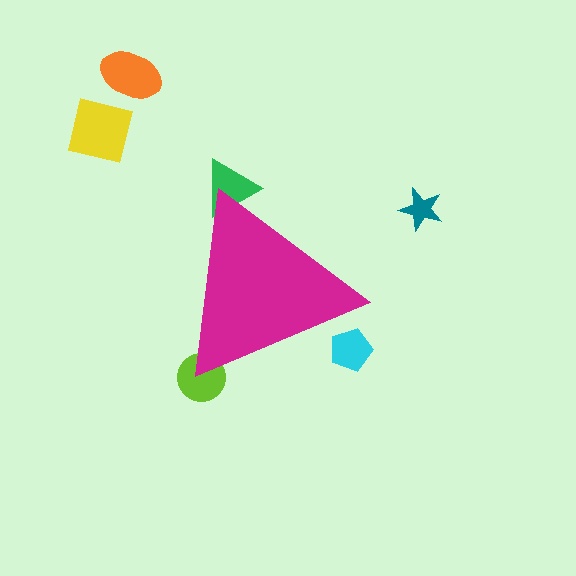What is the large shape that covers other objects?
A magenta triangle.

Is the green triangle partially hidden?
Yes, the green triangle is partially hidden behind the magenta triangle.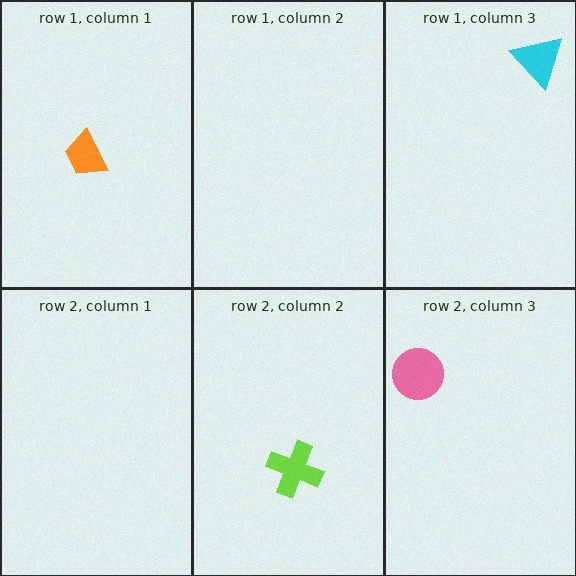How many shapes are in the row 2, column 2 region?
1.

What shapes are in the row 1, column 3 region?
The cyan triangle.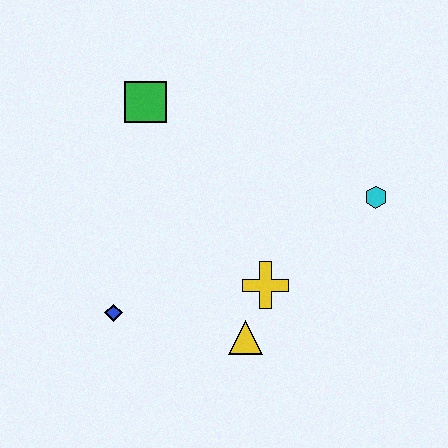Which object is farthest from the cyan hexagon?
The blue diamond is farthest from the cyan hexagon.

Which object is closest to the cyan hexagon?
The yellow cross is closest to the cyan hexagon.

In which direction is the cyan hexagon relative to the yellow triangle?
The cyan hexagon is above the yellow triangle.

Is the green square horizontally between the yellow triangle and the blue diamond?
Yes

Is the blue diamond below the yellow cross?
Yes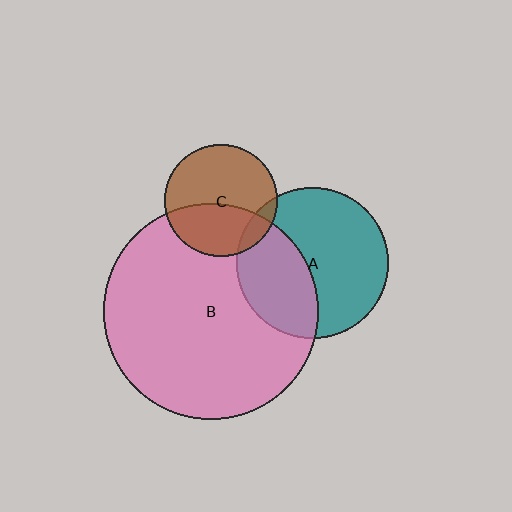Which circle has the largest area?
Circle B (pink).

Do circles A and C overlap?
Yes.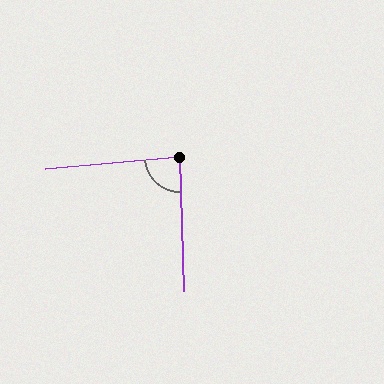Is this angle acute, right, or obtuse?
It is approximately a right angle.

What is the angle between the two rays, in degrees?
Approximately 86 degrees.